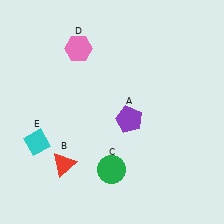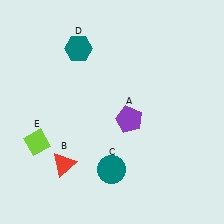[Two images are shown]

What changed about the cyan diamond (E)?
In Image 1, E is cyan. In Image 2, it changed to lime.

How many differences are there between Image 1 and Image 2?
There are 3 differences between the two images.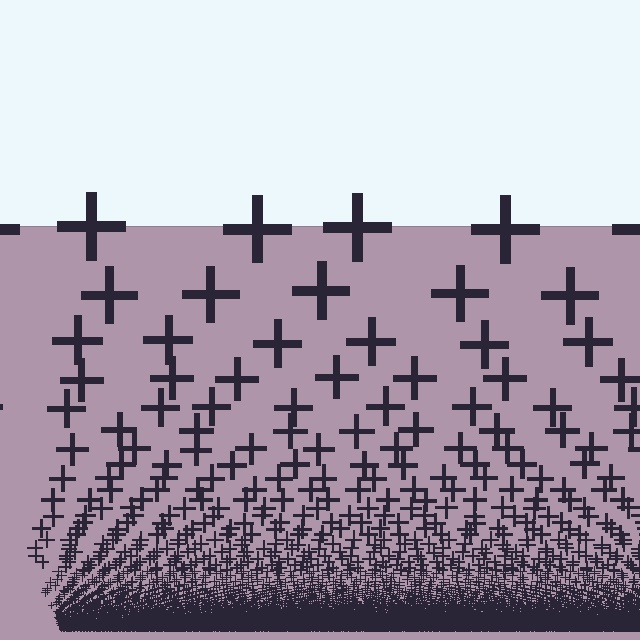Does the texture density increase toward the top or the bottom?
Density increases toward the bottom.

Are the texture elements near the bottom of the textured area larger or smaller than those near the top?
Smaller. The gradient is inverted — elements near the bottom are smaller and denser.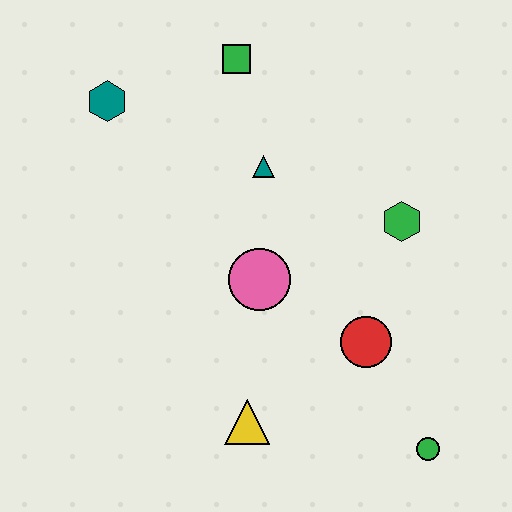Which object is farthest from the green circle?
The teal hexagon is farthest from the green circle.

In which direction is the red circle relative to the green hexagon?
The red circle is below the green hexagon.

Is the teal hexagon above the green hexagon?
Yes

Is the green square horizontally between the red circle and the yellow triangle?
No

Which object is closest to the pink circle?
The teal triangle is closest to the pink circle.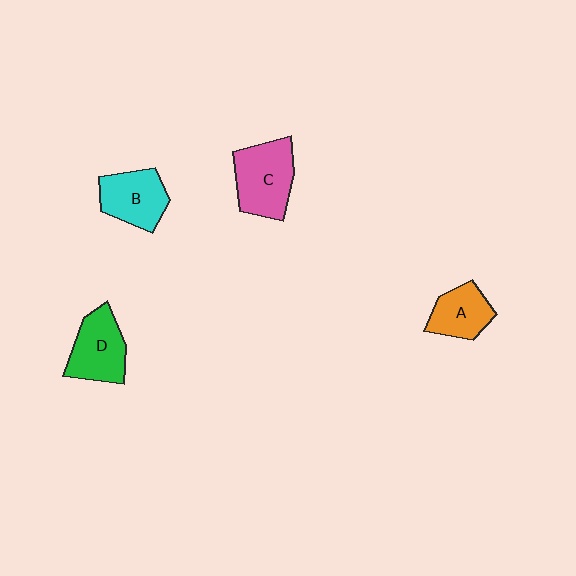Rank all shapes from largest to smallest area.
From largest to smallest: C (pink), D (green), B (cyan), A (orange).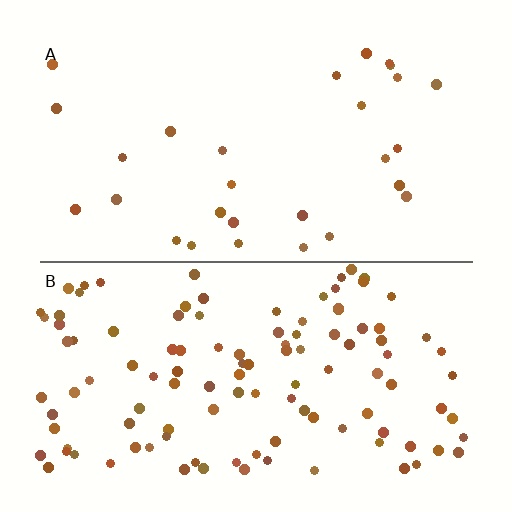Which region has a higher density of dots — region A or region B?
B (the bottom).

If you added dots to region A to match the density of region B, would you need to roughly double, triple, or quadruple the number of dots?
Approximately quadruple.